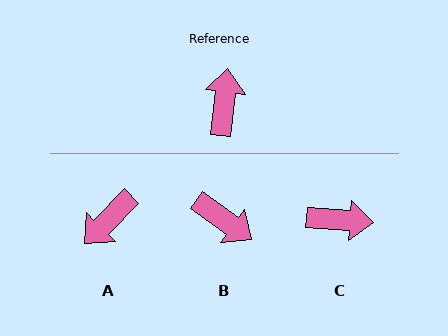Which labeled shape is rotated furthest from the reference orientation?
A, about 142 degrees away.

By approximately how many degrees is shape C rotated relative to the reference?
Approximately 87 degrees clockwise.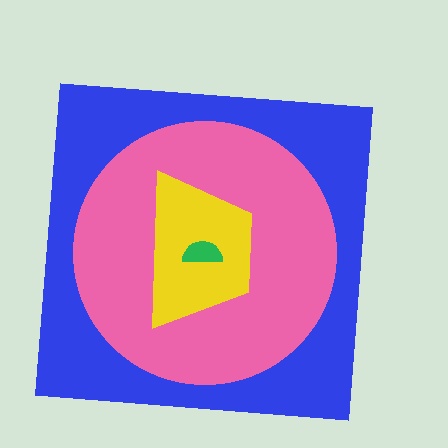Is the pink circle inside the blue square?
Yes.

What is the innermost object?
The green semicircle.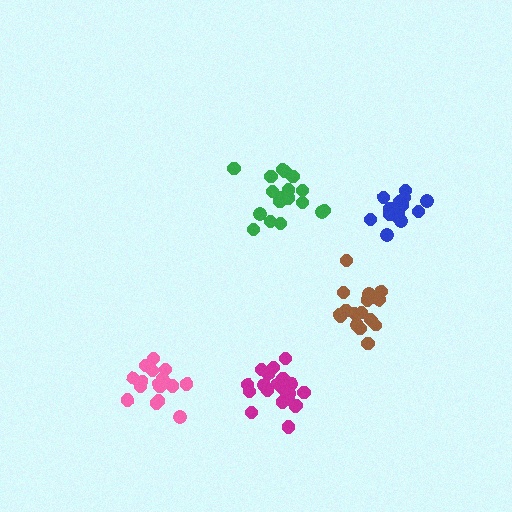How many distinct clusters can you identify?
There are 5 distinct clusters.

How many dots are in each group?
Group 1: 17 dots, Group 2: 20 dots, Group 3: 19 dots, Group 4: 16 dots, Group 5: 18 dots (90 total).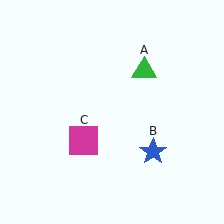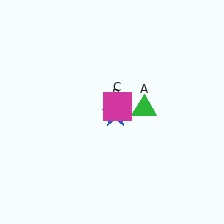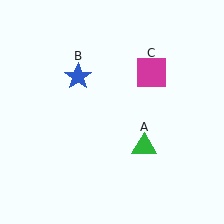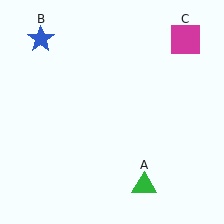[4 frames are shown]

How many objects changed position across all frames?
3 objects changed position: green triangle (object A), blue star (object B), magenta square (object C).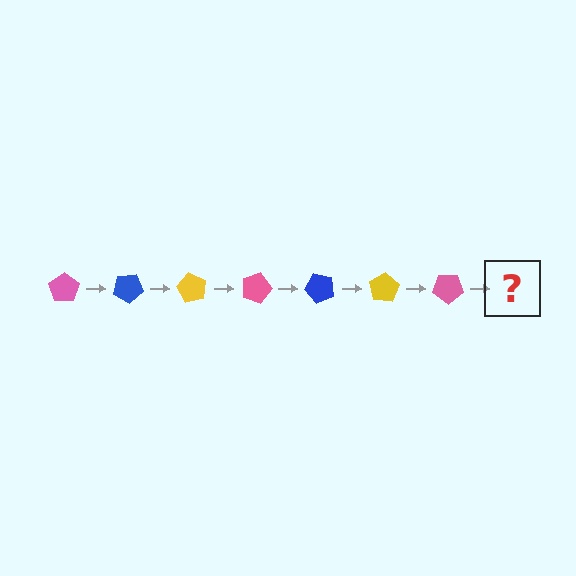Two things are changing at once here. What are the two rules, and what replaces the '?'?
The two rules are that it rotates 30 degrees each step and the color cycles through pink, blue, and yellow. The '?' should be a blue pentagon, rotated 210 degrees from the start.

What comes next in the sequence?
The next element should be a blue pentagon, rotated 210 degrees from the start.